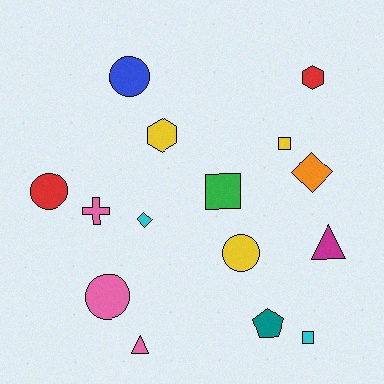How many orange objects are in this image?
There is 1 orange object.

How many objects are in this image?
There are 15 objects.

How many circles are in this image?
There are 4 circles.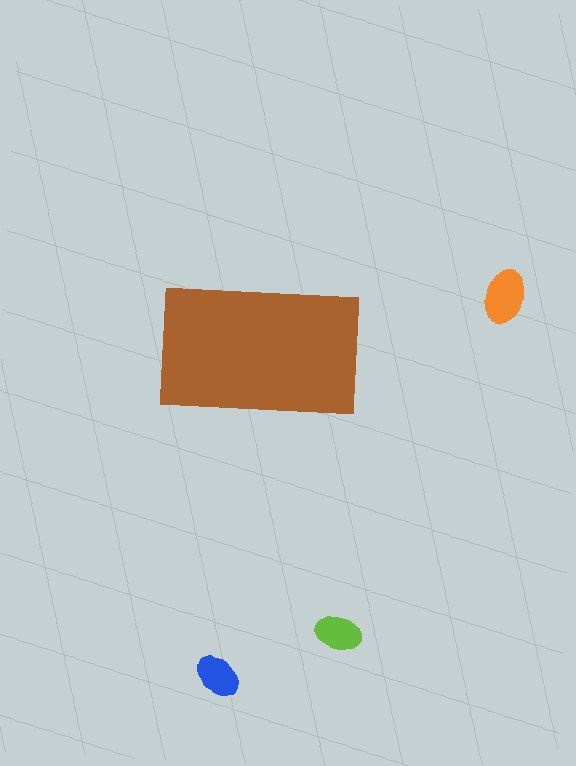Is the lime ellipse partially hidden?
No, the lime ellipse is fully visible.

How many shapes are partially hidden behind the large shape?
0 shapes are partially hidden.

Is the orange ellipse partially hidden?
No, the orange ellipse is fully visible.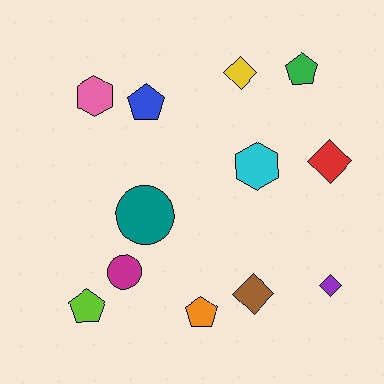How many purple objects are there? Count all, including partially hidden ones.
There is 1 purple object.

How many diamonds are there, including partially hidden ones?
There are 4 diamonds.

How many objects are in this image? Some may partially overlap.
There are 12 objects.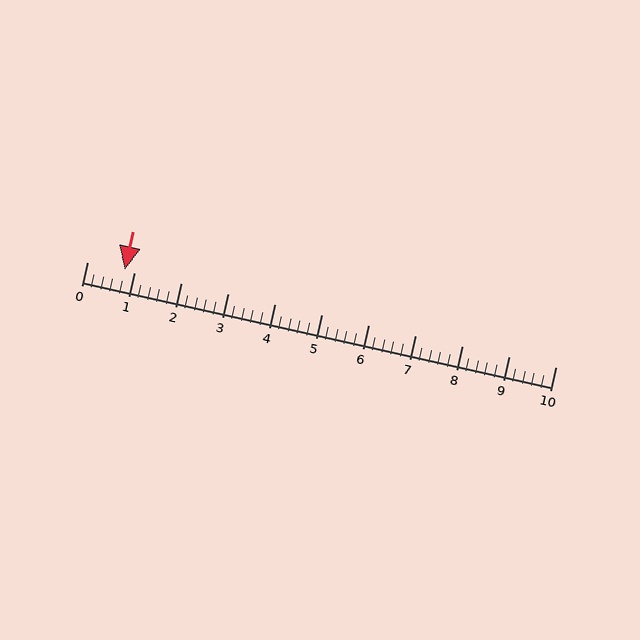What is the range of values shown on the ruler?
The ruler shows values from 0 to 10.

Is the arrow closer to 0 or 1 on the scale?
The arrow is closer to 1.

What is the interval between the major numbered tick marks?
The major tick marks are spaced 1 units apart.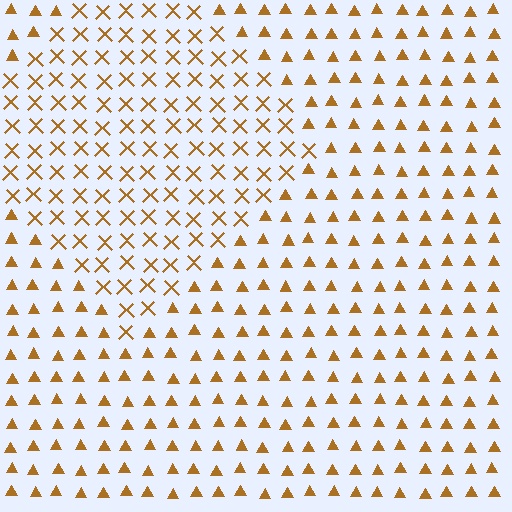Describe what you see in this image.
The image is filled with small brown elements arranged in a uniform grid. A diamond-shaped region contains X marks, while the surrounding area contains triangles. The boundary is defined purely by the change in element shape.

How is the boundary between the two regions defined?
The boundary is defined by a change in element shape: X marks inside vs. triangles outside. All elements share the same color and spacing.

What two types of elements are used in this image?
The image uses X marks inside the diamond region and triangles outside it.